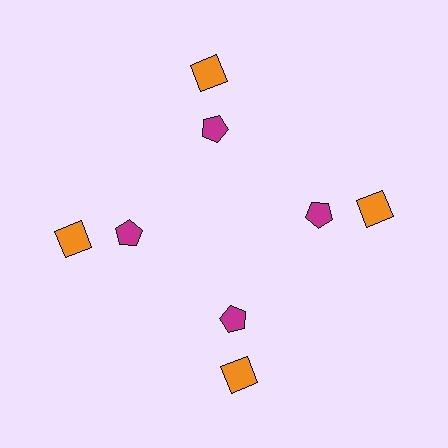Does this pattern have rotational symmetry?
Yes, this pattern has 4-fold rotational symmetry. It looks the same after rotating 90 degrees around the center.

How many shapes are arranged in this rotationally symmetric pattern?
There are 8 shapes, arranged in 4 groups of 2.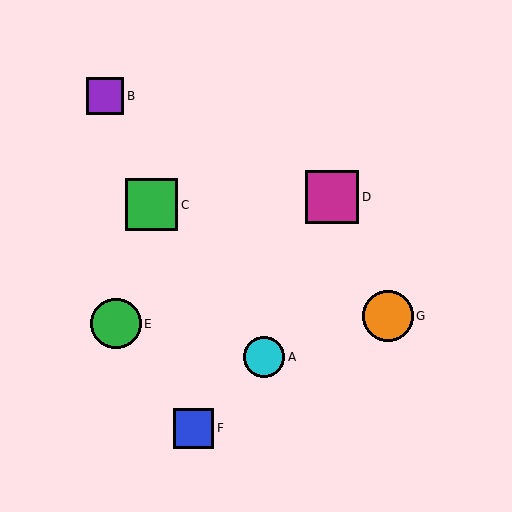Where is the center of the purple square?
The center of the purple square is at (105, 96).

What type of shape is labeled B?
Shape B is a purple square.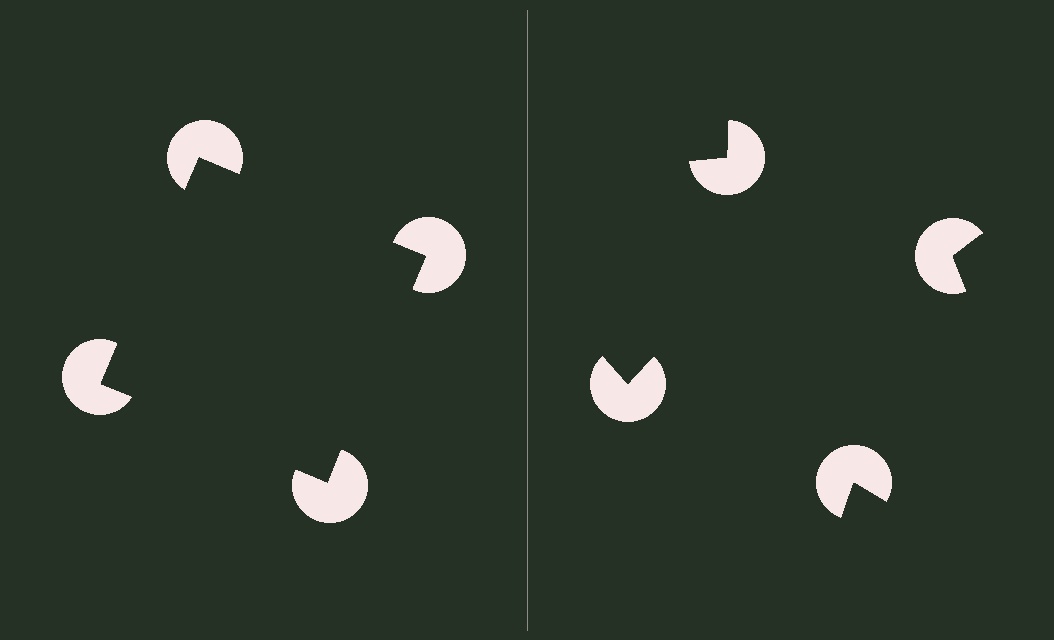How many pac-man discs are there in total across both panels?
8 — 4 on each side.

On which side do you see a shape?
An illusory square appears on the left side. On the right side the wedge cuts are rotated, so no coherent shape forms.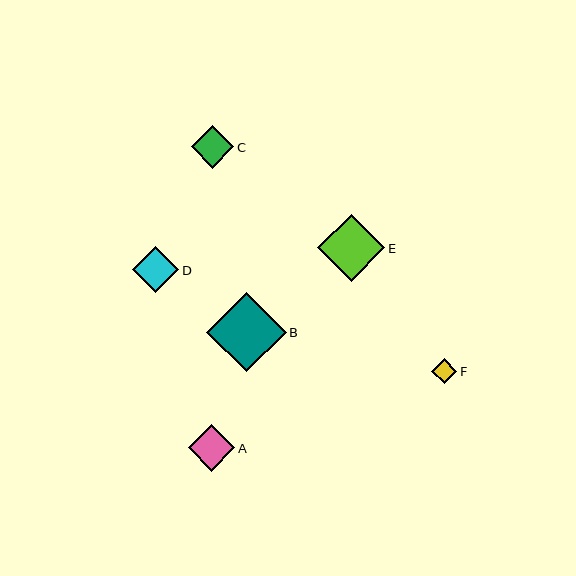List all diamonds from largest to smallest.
From largest to smallest: B, E, A, D, C, F.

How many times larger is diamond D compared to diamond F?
Diamond D is approximately 1.8 times the size of diamond F.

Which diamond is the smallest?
Diamond F is the smallest with a size of approximately 25 pixels.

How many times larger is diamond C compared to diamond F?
Diamond C is approximately 1.7 times the size of diamond F.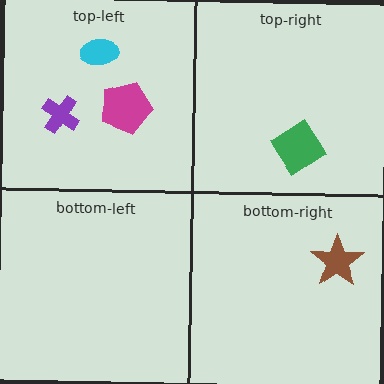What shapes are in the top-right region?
The green diamond.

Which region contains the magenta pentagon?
The top-left region.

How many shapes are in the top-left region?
3.